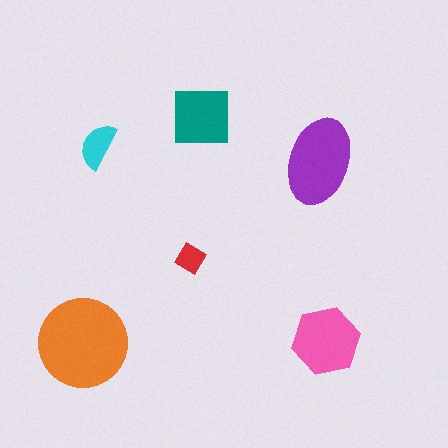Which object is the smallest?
The red diamond.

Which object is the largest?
The orange circle.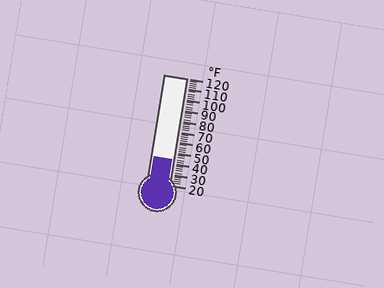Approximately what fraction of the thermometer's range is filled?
The thermometer is filled to approximately 25% of its range.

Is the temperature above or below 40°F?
The temperature is above 40°F.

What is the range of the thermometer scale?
The thermometer scale ranges from 20°F to 120°F.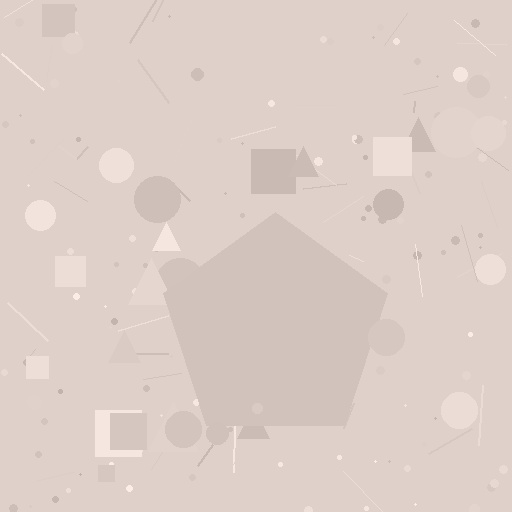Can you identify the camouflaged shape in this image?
The camouflaged shape is a pentagon.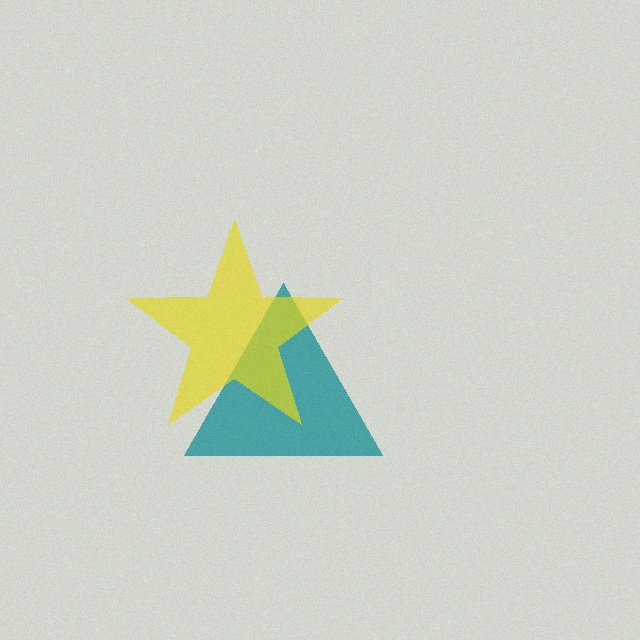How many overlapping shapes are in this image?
There are 2 overlapping shapes in the image.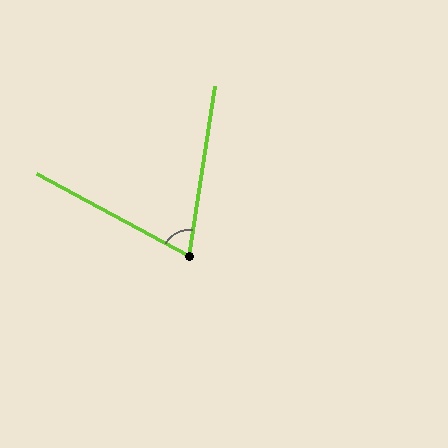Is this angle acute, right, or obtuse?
It is acute.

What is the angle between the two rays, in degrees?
Approximately 70 degrees.